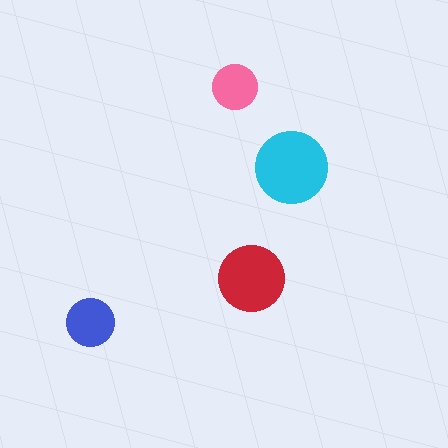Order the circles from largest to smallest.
the cyan one, the red one, the blue one, the pink one.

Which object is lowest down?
The blue circle is bottommost.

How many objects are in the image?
There are 4 objects in the image.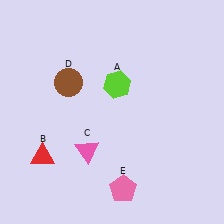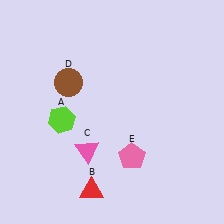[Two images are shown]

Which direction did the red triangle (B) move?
The red triangle (B) moved right.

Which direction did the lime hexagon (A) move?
The lime hexagon (A) moved left.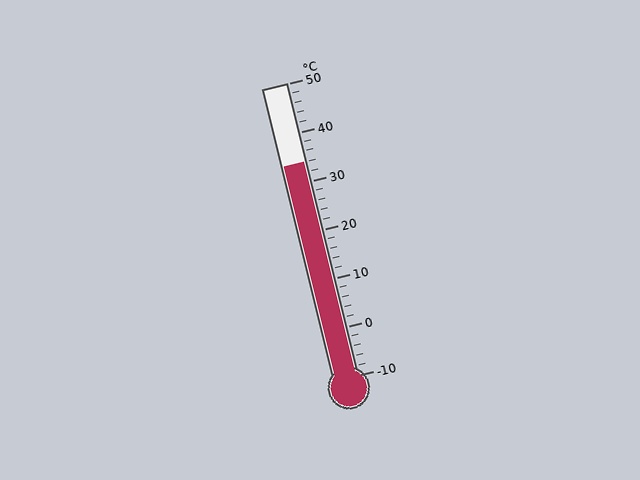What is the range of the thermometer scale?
The thermometer scale ranges from -10°C to 50°C.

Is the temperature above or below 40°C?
The temperature is below 40°C.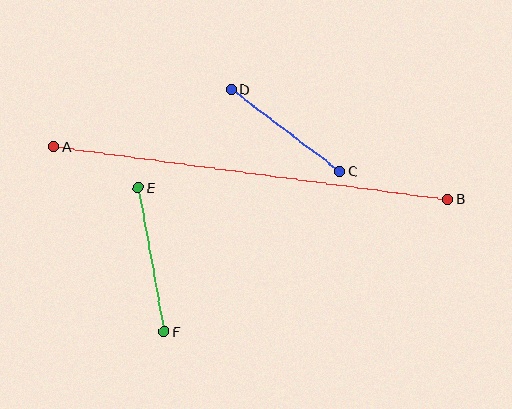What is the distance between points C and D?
The distance is approximately 136 pixels.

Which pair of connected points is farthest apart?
Points A and B are farthest apart.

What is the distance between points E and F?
The distance is approximately 146 pixels.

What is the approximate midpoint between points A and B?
The midpoint is at approximately (251, 173) pixels.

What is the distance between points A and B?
The distance is approximately 398 pixels.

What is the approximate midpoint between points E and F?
The midpoint is at approximately (151, 260) pixels.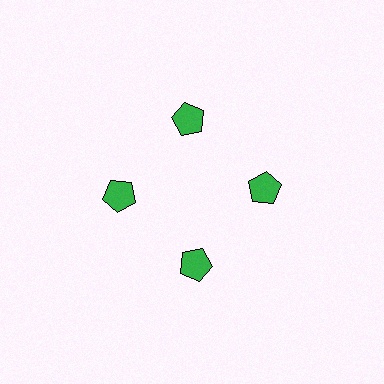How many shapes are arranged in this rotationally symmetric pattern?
There are 4 shapes, arranged in 4 groups of 1.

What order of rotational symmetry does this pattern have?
This pattern has 4-fold rotational symmetry.